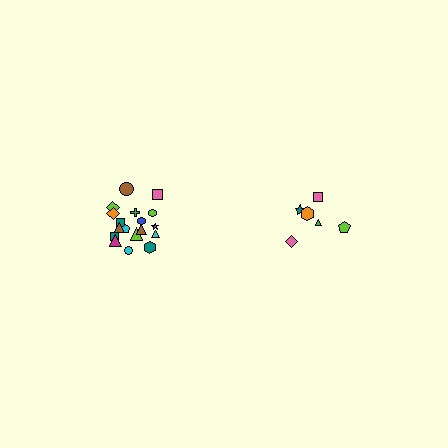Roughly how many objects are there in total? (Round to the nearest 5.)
Roughly 25 objects in total.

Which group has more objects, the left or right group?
The left group.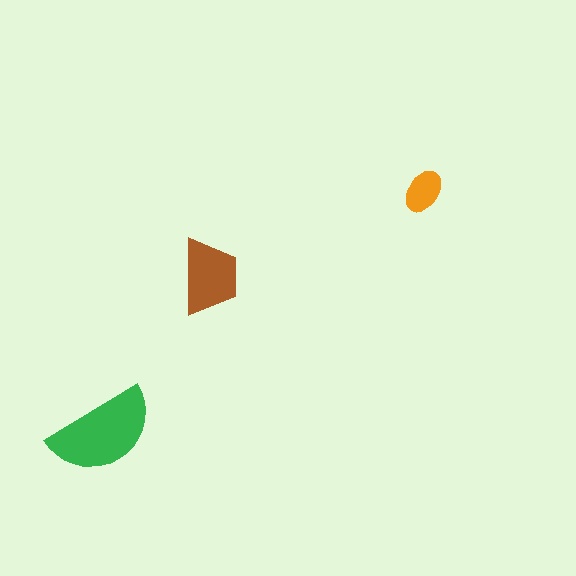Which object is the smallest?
The orange ellipse.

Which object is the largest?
The green semicircle.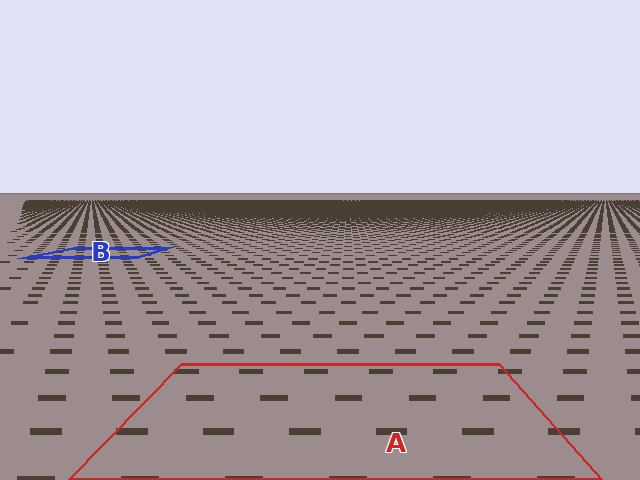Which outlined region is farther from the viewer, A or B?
Region B is farther from the viewer — the texture elements inside it appear smaller and more densely packed.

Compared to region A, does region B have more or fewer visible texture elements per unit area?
Region B has more texture elements per unit area — they are packed more densely because it is farther away.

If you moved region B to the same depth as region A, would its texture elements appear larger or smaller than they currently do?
They would appear larger. At a closer depth, the same texture elements are projected at a bigger on-screen size.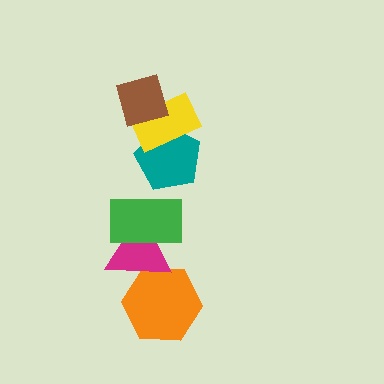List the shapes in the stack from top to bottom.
From top to bottom: the brown diamond, the yellow rectangle, the teal pentagon, the green rectangle, the magenta triangle, the orange hexagon.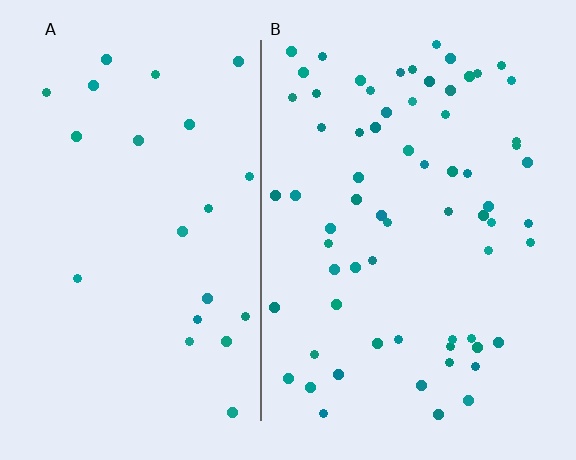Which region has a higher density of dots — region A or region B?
B (the right).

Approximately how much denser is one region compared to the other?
Approximately 3.0× — region B over region A.